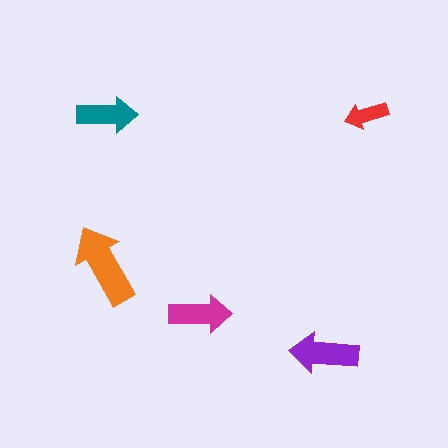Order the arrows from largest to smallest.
the orange one, the purple one, the magenta one, the teal one, the red one.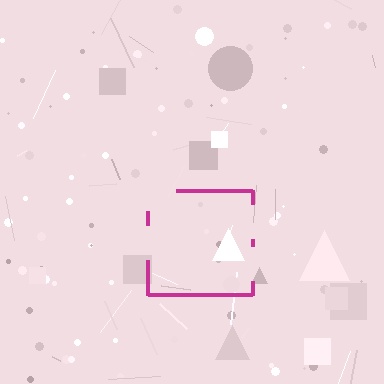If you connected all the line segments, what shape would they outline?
They would outline a square.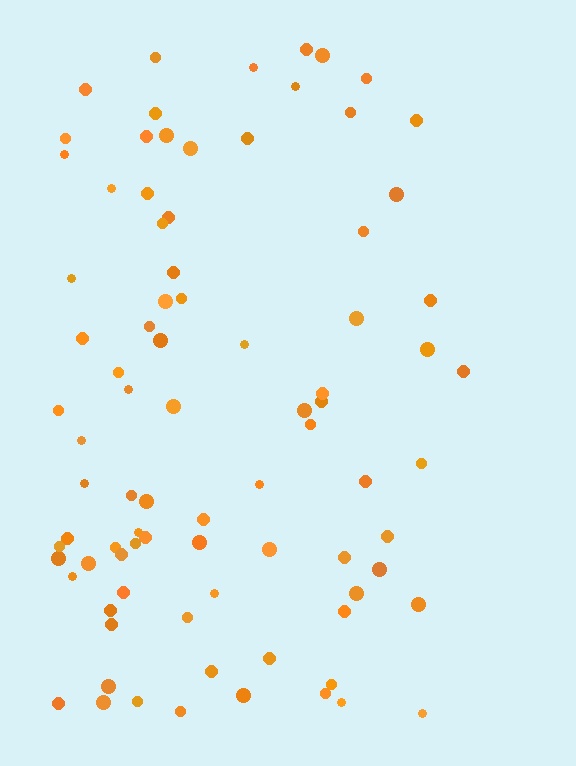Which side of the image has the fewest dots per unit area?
The right.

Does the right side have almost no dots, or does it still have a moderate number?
Still a moderate number, just noticeably fewer than the left.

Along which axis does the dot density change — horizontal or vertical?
Horizontal.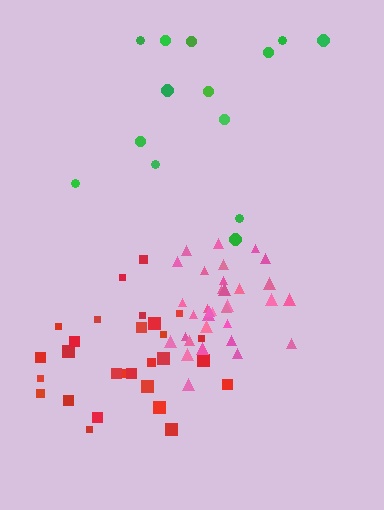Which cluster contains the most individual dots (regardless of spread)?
Pink (33).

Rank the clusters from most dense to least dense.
pink, red, green.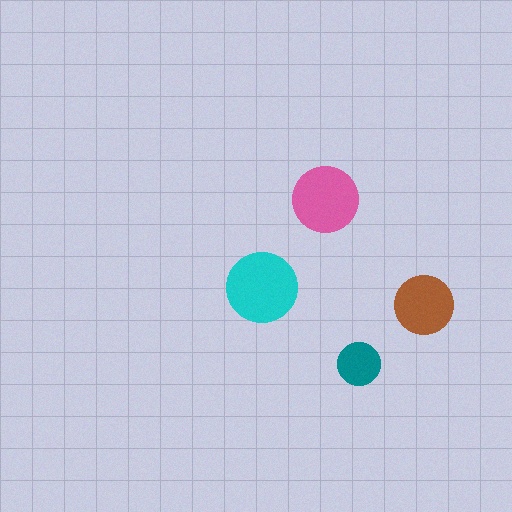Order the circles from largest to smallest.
the cyan one, the pink one, the brown one, the teal one.